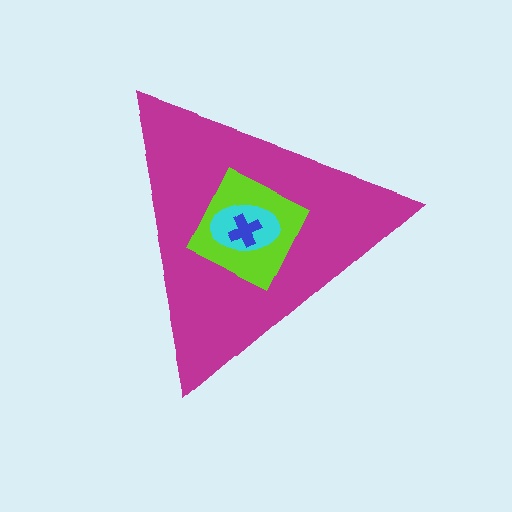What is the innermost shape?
The blue cross.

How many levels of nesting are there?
4.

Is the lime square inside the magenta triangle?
Yes.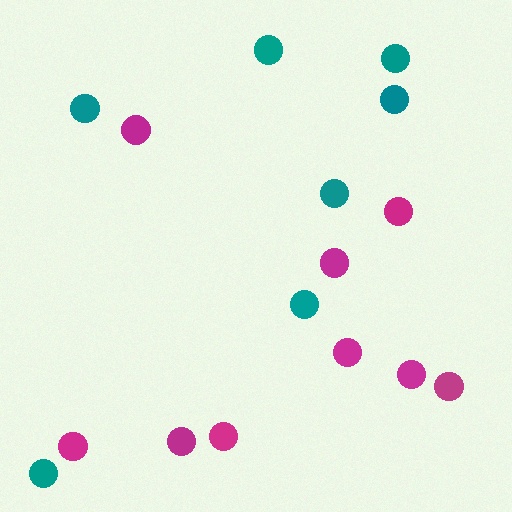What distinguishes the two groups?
There are 2 groups: one group of teal circles (7) and one group of magenta circles (9).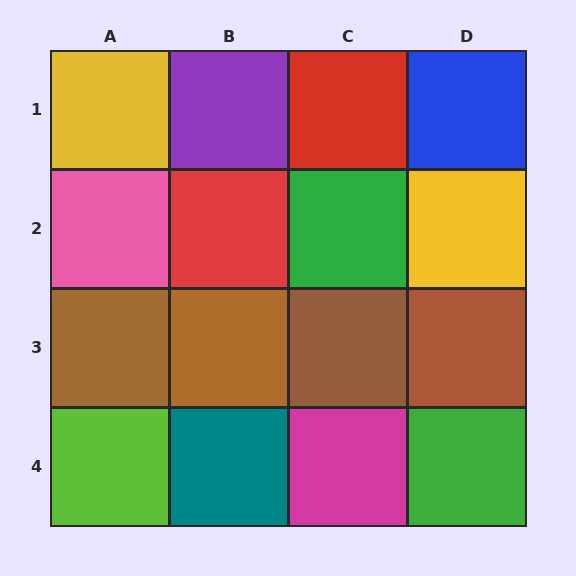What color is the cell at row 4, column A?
Lime.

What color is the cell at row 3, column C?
Brown.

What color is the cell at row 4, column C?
Magenta.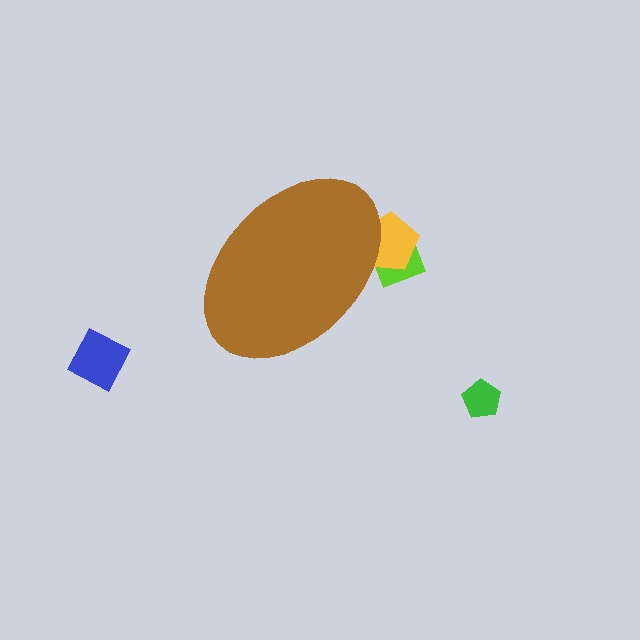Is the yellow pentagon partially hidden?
Yes, the yellow pentagon is partially hidden behind the brown ellipse.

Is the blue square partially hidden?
No, the blue square is fully visible.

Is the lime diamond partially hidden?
Yes, the lime diamond is partially hidden behind the brown ellipse.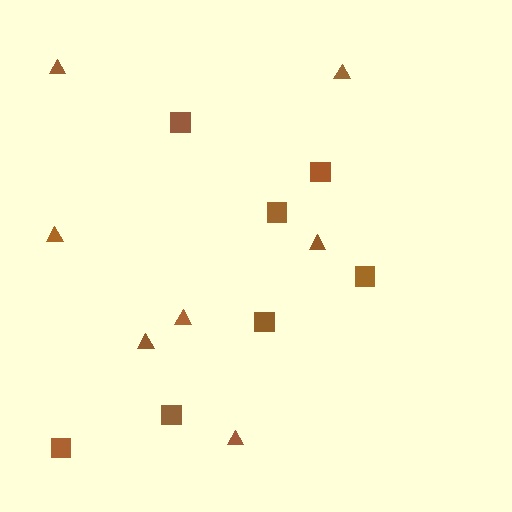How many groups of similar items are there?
There are 2 groups: one group of squares (7) and one group of triangles (7).